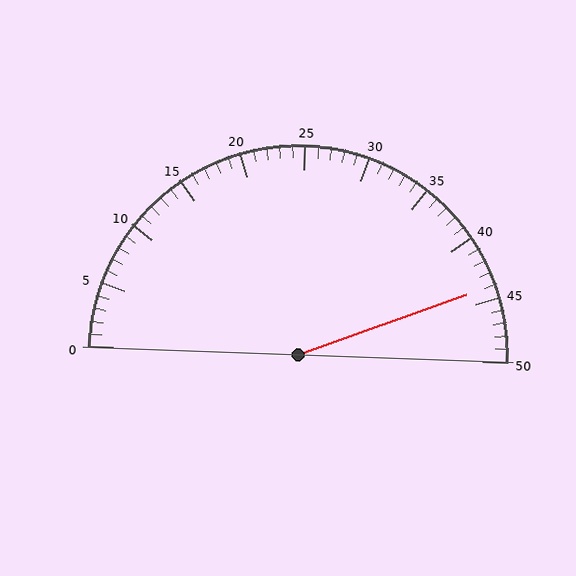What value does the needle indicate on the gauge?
The needle indicates approximately 44.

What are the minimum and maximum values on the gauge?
The gauge ranges from 0 to 50.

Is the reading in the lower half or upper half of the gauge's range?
The reading is in the upper half of the range (0 to 50).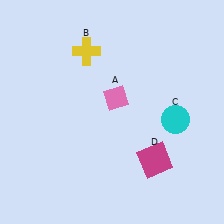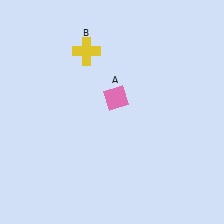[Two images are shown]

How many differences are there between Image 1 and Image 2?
There are 2 differences between the two images.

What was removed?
The cyan circle (C), the magenta square (D) were removed in Image 2.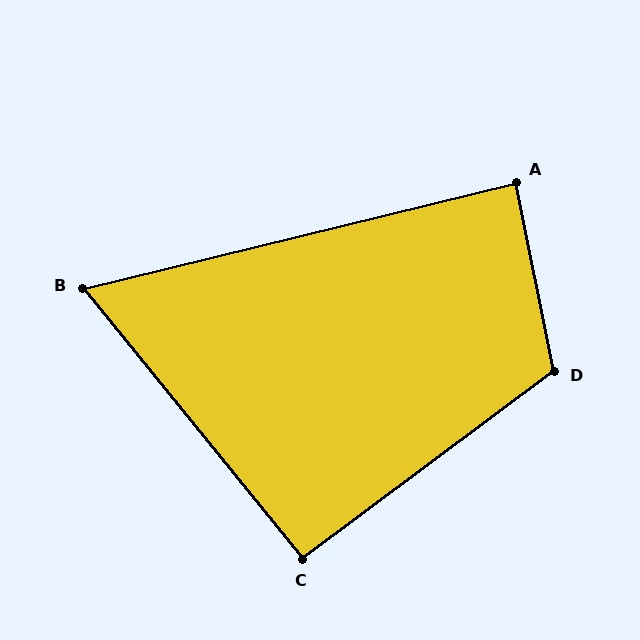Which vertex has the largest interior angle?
D, at approximately 115 degrees.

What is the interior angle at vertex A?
Approximately 88 degrees (approximately right).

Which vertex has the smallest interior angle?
B, at approximately 65 degrees.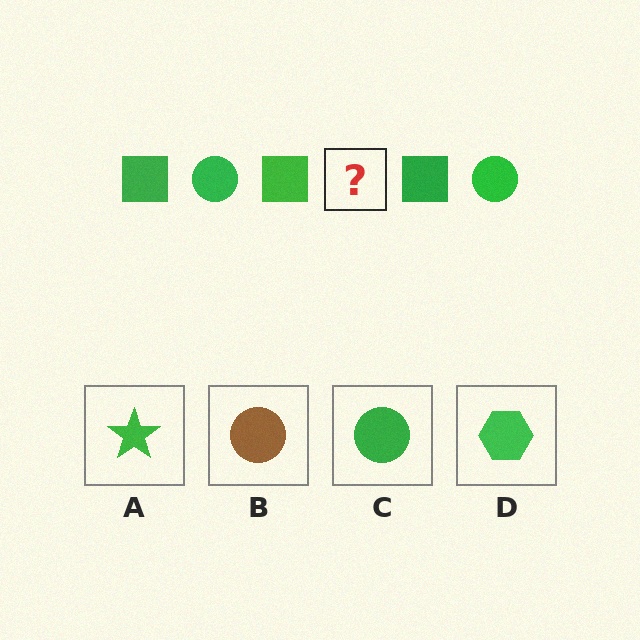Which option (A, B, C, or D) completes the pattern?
C.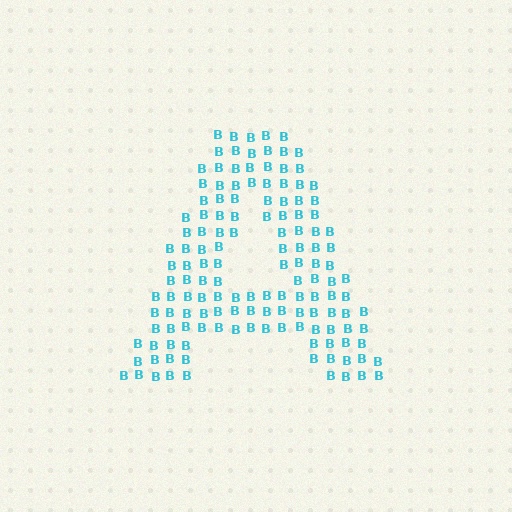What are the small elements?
The small elements are letter B's.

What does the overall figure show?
The overall figure shows the letter A.